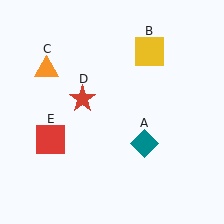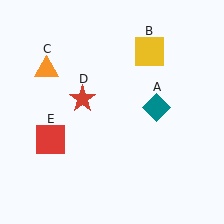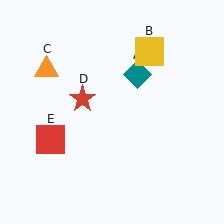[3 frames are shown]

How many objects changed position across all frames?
1 object changed position: teal diamond (object A).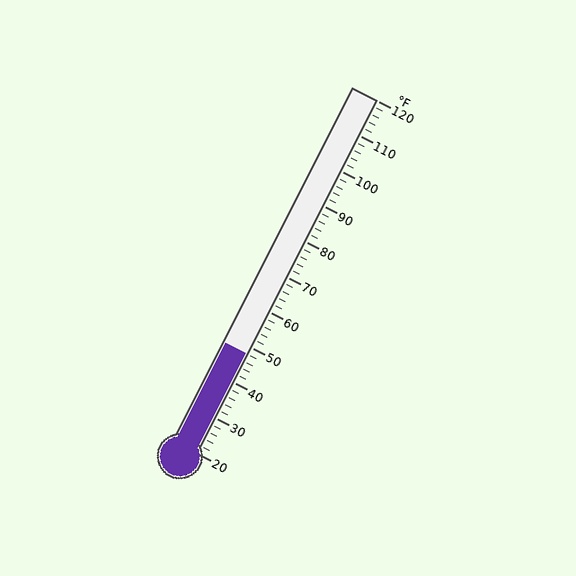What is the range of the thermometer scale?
The thermometer scale ranges from 20°F to 120°F.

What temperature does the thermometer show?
The thermometer shows approximately 48°F.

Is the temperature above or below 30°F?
The temperature is above 30°F.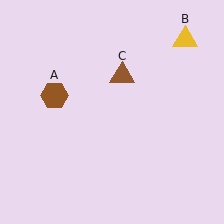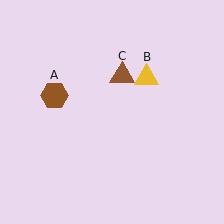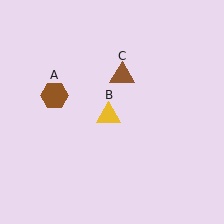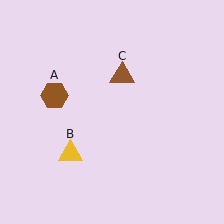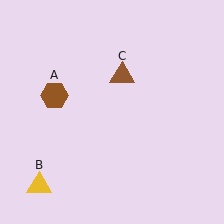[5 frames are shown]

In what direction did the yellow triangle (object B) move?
The yellow triangle (object B) moved down and to the left.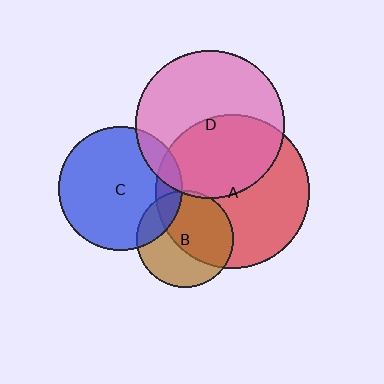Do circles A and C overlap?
Yes.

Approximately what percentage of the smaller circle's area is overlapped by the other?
Approximately 10%.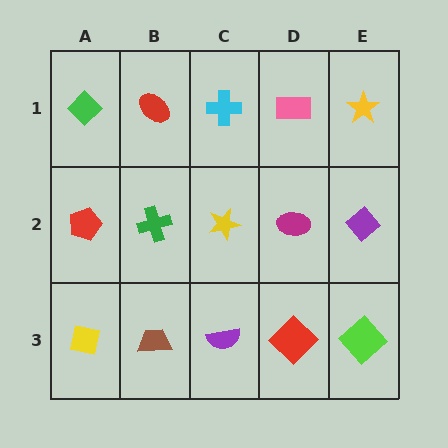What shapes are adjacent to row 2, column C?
A cyan cross (row 1, column C), a purple semicircle (row 3, column C), a green cross (row 2, column B), a magenta ellipse (row 2, column D).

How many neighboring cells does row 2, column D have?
4.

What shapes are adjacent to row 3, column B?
A green cross (row 2, column B), a yellow square (row 3, column A), a purple semicircle (row 3, column C).